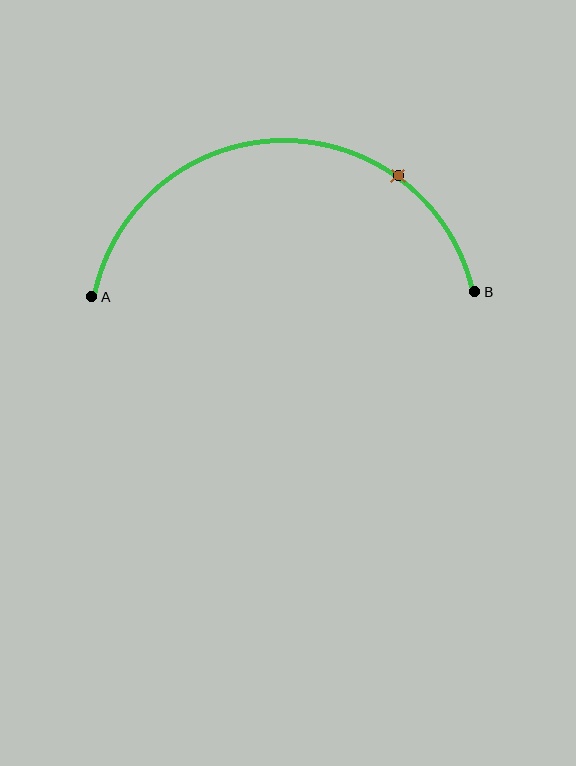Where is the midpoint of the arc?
The arc midpoint is the point on the curve farthest from the straight line joining A and B. It sits above that line.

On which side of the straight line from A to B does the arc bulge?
The arc bulges above the straight line connecting A and B.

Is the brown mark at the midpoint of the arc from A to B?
No. The brown mark lies on the arc but is closer to endpoint B. The arc midpoint would be at the point on the curve equidistant along the arc from both A and B.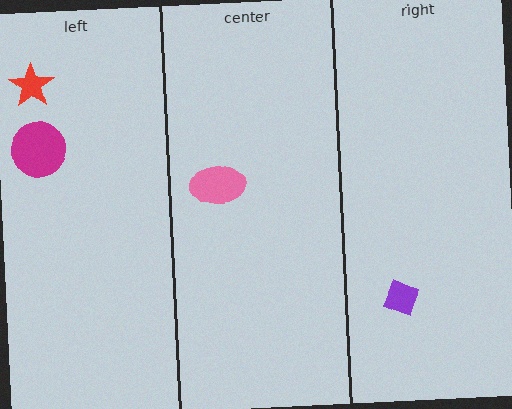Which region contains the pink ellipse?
The center region.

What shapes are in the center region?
The pink ellipse.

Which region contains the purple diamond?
The right region.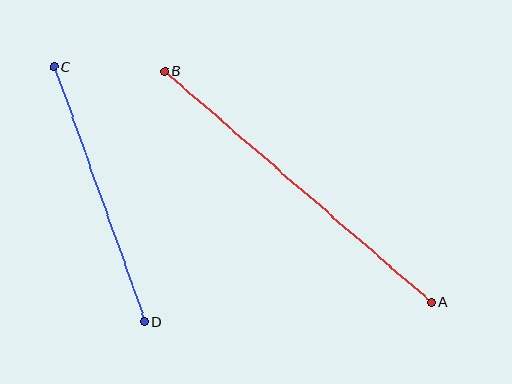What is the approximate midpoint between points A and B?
The midpoint is at approximately (298, 187) pixels.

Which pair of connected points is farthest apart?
Points A and B are farthest apart.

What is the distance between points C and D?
The distance is approximately 271 pixels.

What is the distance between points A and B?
The distance is approximately 352 pixels.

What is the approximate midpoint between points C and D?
The midpoint is at approximately (99, 194) pixels.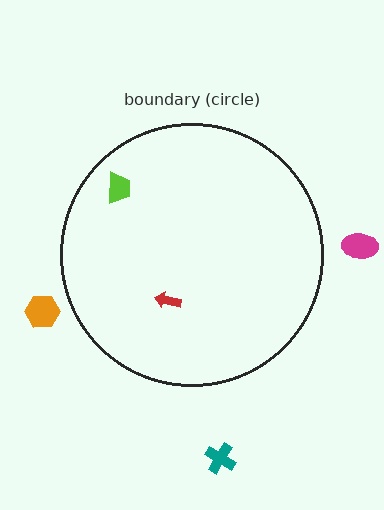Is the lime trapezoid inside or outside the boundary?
Inside.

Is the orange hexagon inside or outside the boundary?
Outside.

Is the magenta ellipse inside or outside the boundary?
Outside.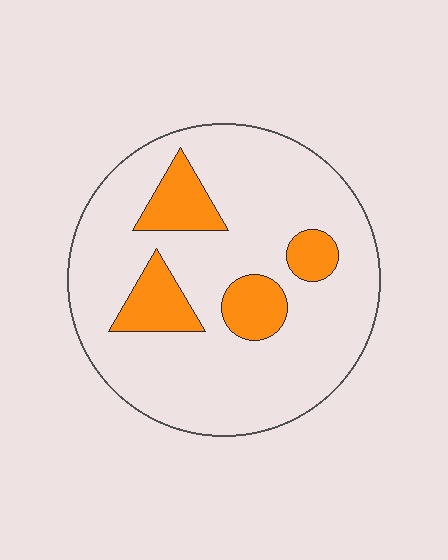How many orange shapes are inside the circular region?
4.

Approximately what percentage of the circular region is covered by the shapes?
Approximately 20%.